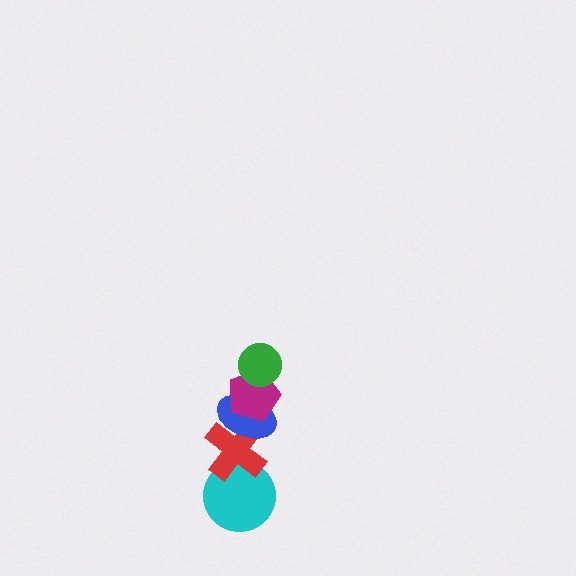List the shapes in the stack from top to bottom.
From top to bottom: the green circle, the magenta pentagon, the blue ellipse, the red cross, the cyan circle.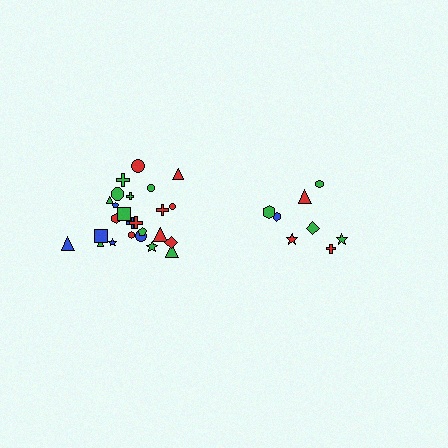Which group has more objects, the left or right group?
The left group.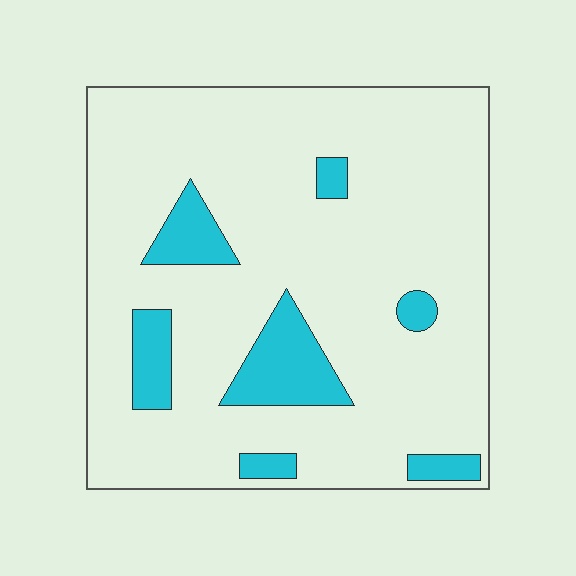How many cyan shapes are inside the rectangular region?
7.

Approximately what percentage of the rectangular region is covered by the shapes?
Approximately 15%.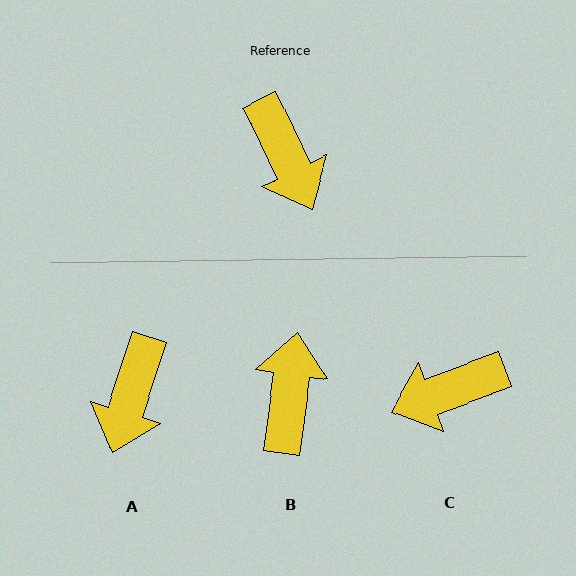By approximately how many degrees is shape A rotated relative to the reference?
Approximately 44 degrees clockwise.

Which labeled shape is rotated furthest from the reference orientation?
B, about 147 degrees away.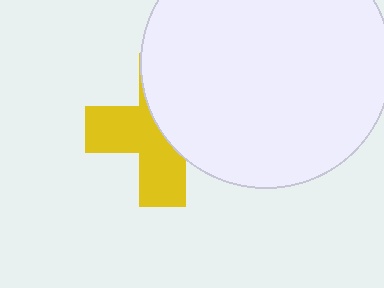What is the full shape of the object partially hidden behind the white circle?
The partially hidden object is a yellow cross.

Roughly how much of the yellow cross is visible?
About half of it is visible (roughly 50%).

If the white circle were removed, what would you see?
You would see the complete yellow cross.